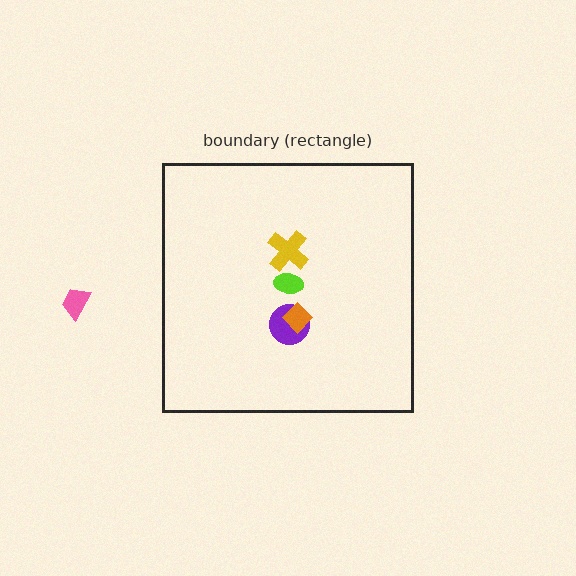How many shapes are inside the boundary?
4 inside, 1 outside.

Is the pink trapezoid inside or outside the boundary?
Outside.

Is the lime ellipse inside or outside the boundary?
Inside.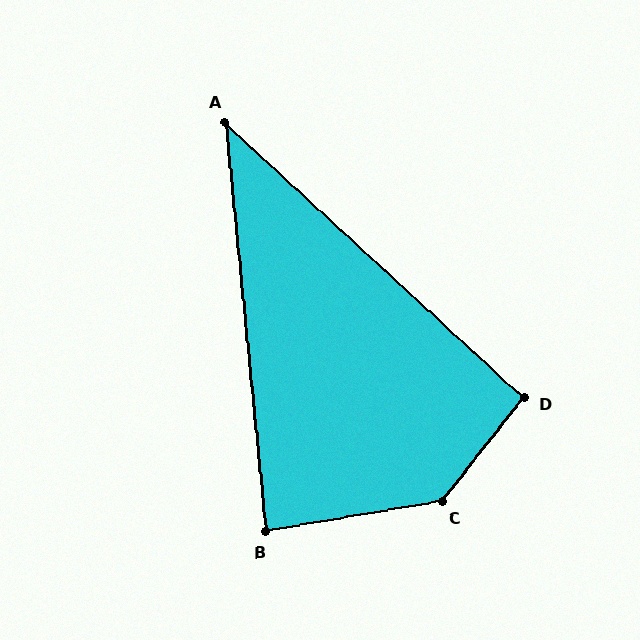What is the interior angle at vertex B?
Approximately 86 degrees (approximately right).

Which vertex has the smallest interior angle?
A, at approximately 42 degrees.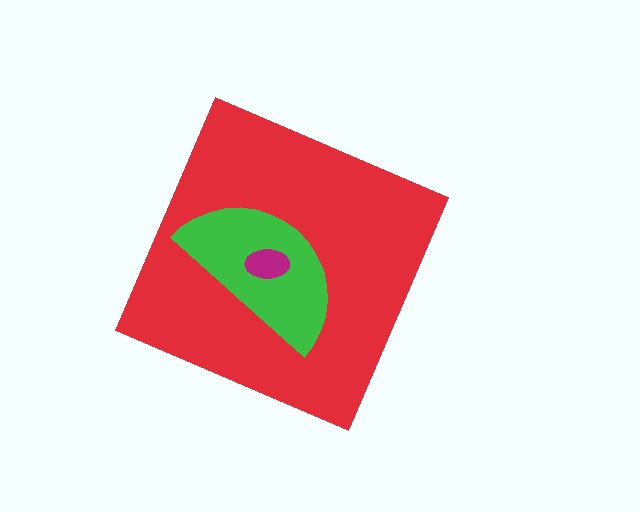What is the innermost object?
The magenta ellipse.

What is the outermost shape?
The red diamond.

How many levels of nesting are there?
3.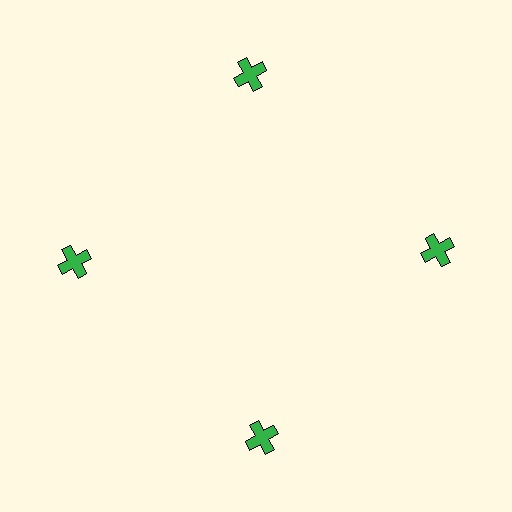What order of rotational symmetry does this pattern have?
This pattern has 4-fold rotational symmetry.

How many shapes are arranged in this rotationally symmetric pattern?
There are 4 shapes, arranged in 4 groups of 1.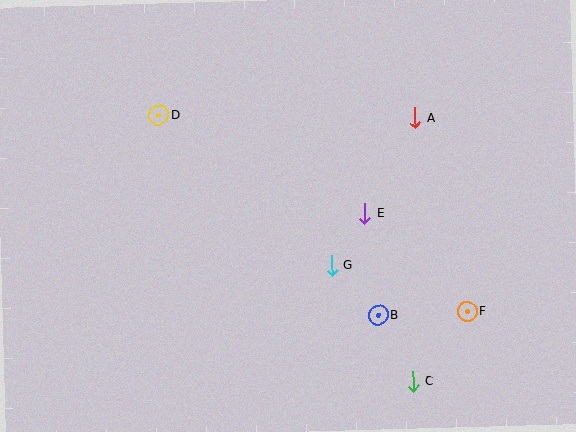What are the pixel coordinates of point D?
Point D is at (159, 115).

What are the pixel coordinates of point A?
Point A is at (415, 118).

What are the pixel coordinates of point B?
Point B is at (378, 315).